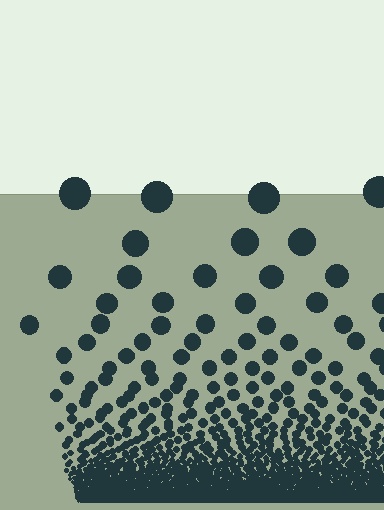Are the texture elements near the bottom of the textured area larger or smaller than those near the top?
Smaller. The gradient is inverted — elements near the bottom are smaller and denser.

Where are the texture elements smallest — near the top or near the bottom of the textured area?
Near the bottom.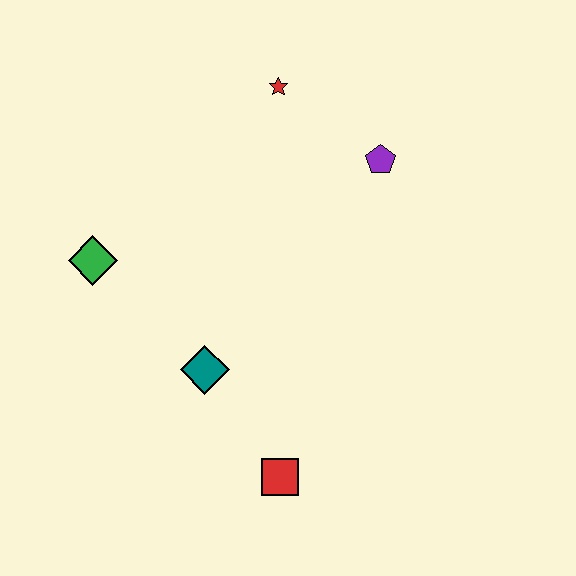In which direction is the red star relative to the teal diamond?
The red star is above the teal diamond.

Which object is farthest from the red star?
The red square is farthest from the red star.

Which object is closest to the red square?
The teal diamond is closest to the red square.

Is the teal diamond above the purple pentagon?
No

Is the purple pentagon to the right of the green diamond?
Yes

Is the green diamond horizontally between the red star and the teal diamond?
No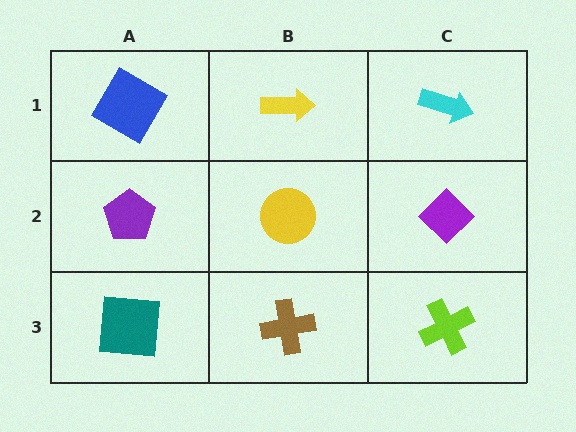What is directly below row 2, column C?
A lime cross.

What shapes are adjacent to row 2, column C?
A cyan arrow (row 1, column C), a lime cross (row 3, column C), a yellow circle (row 2, column B).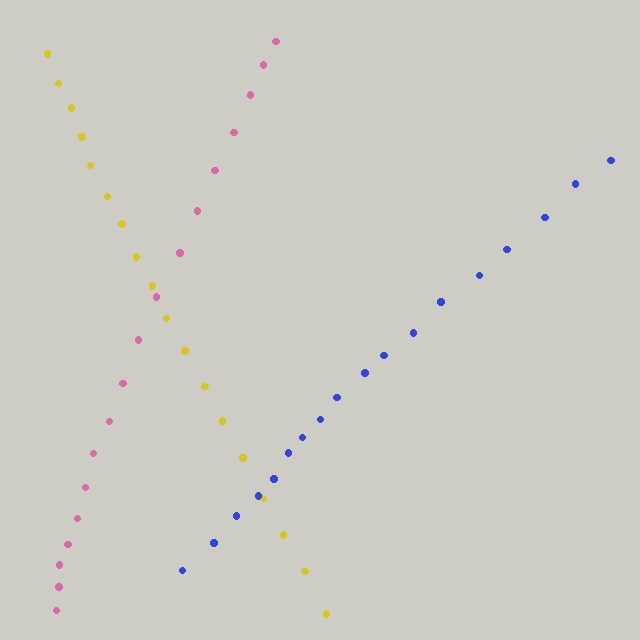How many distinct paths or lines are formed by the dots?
There are 3 distinct paths.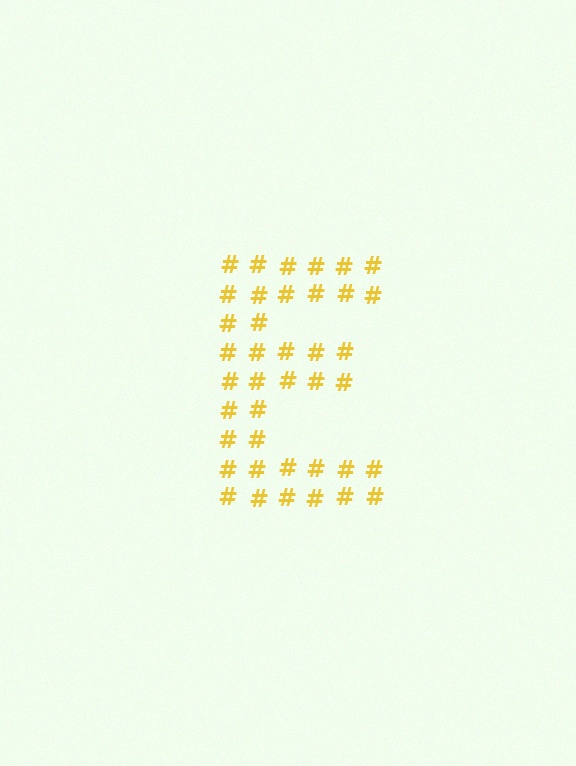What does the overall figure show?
The overall figure shows the letter E.